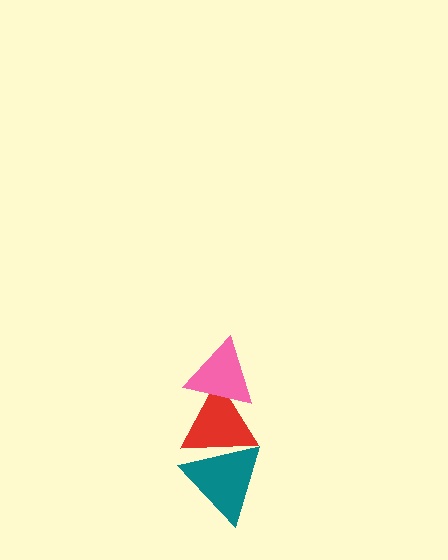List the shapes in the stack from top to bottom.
From top to bottom: the pink triangle, the red triangle, the teal triangle.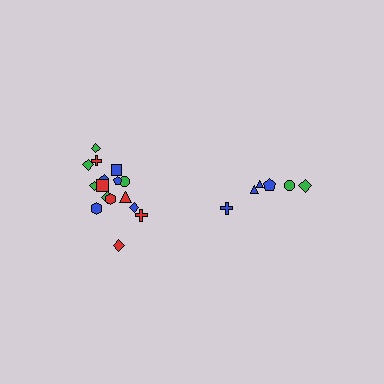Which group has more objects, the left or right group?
The left group.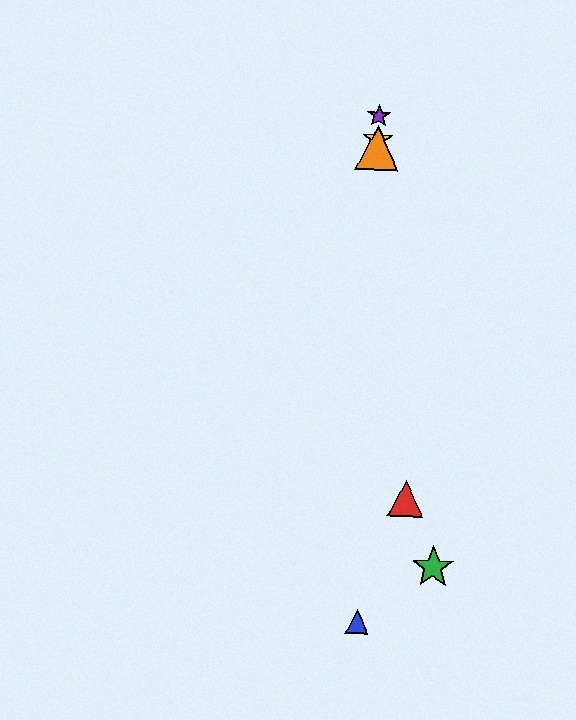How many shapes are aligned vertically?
4 shapes (the blue triangle, the yellow star, the purple star, the orange triangle) are aligned vertically.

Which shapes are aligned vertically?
The blue triangle, the yellow star, the purple star, the orange triangle are aligned vertically.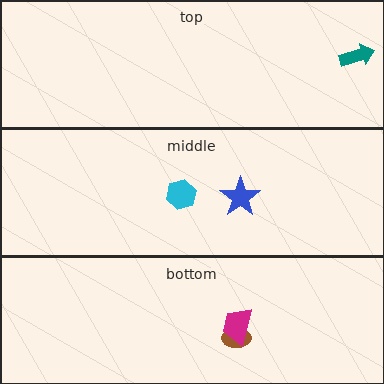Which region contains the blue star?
The middle region.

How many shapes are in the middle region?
2.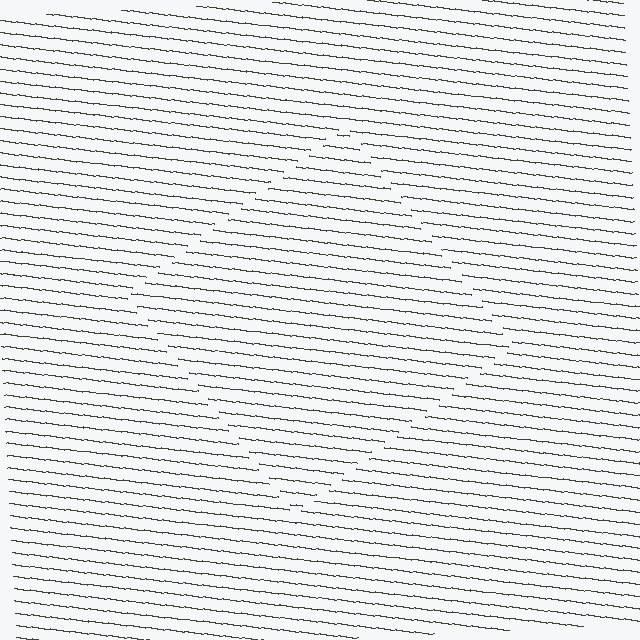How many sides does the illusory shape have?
4 sides — the line-ends trace a square.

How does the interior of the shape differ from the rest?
The interior of the shape contains the same grating, shifted by half a period — the contour is defined by the phase discontinuity where line-ends from the inner and outer gratings abut.